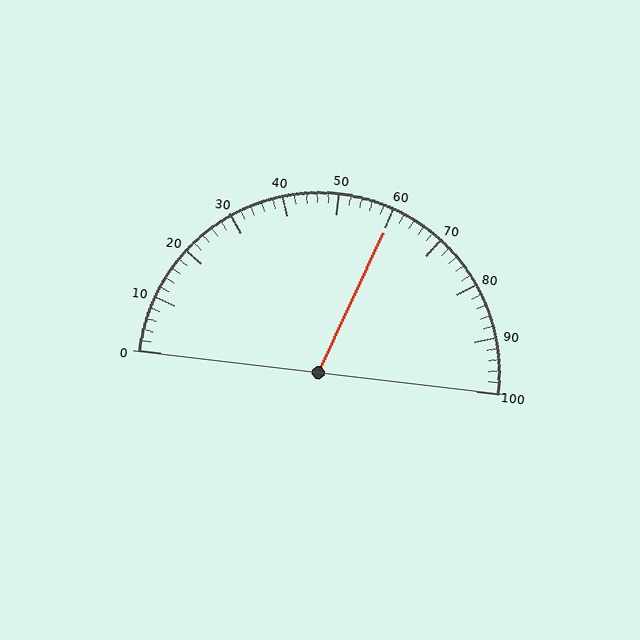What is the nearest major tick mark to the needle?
The nearest major tick mark is 60.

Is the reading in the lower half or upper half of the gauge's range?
The reading is in the upper half of the range (0 to 100).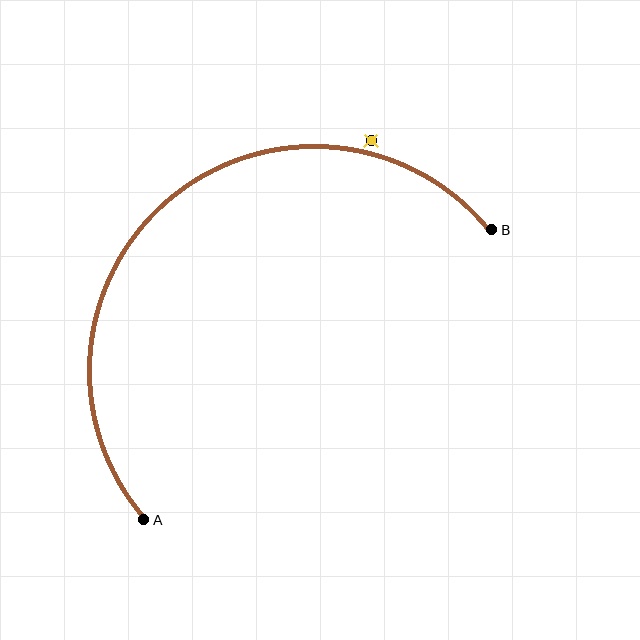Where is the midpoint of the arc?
The arc midpoint is the point on the curve farthest from the straight line joining A and B. It sits above and to the left of that line.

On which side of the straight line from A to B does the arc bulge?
The arc bulges above and to the left of the straight line connecting A and B.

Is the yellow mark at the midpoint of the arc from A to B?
No — the yellow mark does not lie on the arc at all. It sits slightly outside the curve.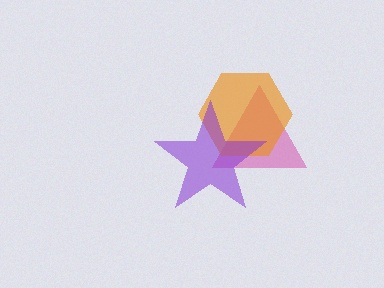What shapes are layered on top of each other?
The layered shapes are: a magenta triangle, an orange hexagon, a purple star.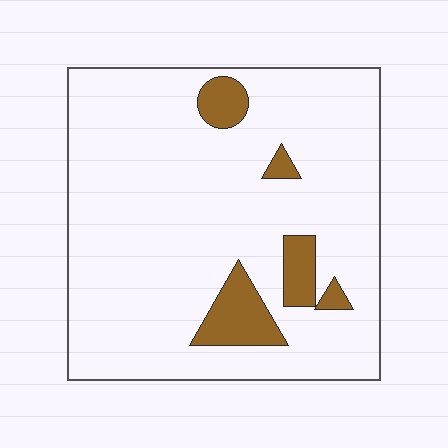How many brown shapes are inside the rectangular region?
5.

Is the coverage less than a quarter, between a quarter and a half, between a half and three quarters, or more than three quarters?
Less than a quarter.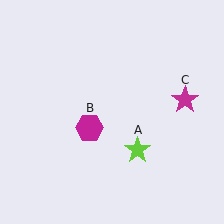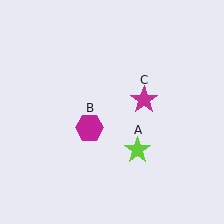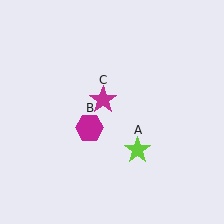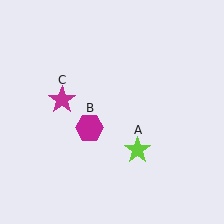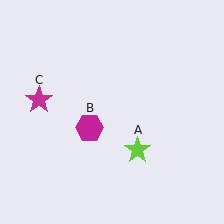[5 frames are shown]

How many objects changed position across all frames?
1 object changed position: magenta star (object C).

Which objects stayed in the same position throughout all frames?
Lime star (object A) and magenta hexagon (object B) remained stationary.